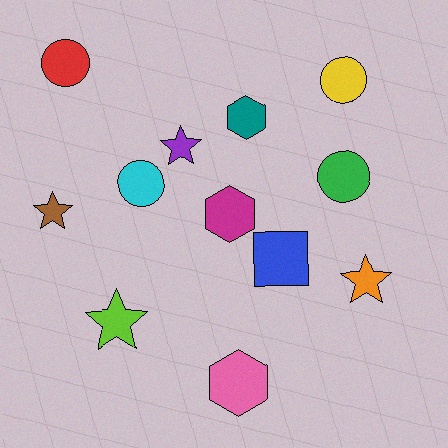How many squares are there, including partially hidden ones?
There is 1 square.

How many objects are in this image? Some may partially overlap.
There are 12 objects.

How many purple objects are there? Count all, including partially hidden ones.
There is 1 purple object.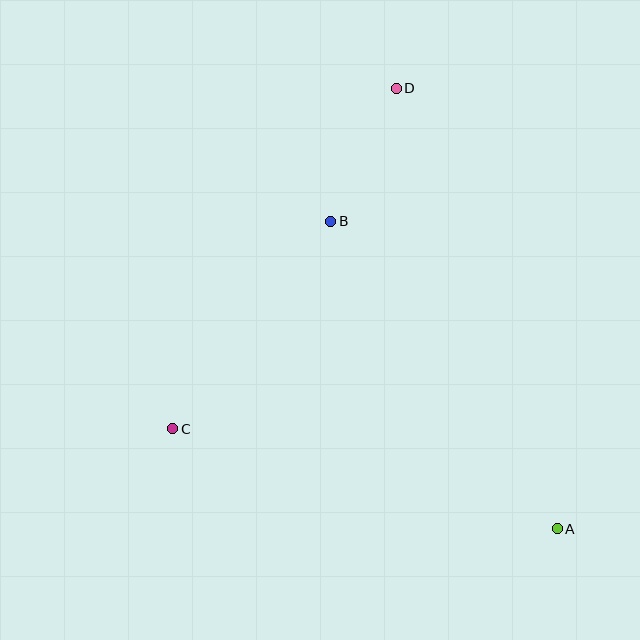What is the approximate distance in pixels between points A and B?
The distance between A and B is approximately 382 pixels.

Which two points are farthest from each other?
Points A and D are farthest from each other.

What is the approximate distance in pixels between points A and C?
The distance between A and C is approximately 398 pixels.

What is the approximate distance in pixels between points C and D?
The distance between C and D is approximately 407 pixels.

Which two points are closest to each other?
Points B and D are closest to each other.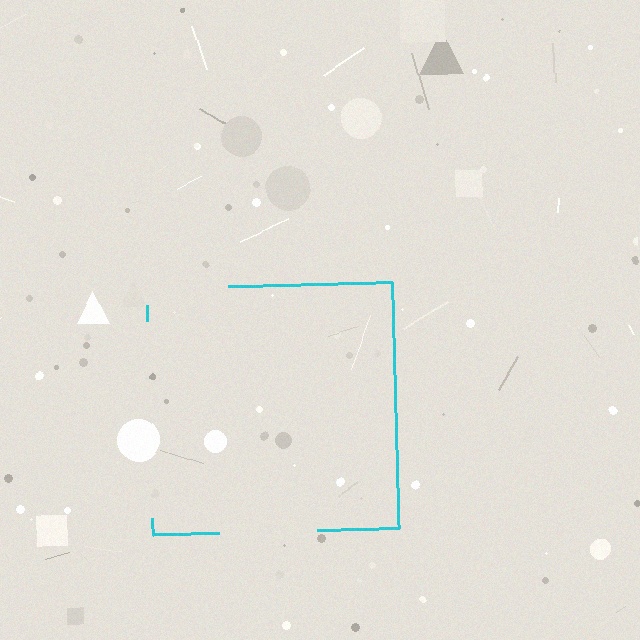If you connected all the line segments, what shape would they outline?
They would outline a square.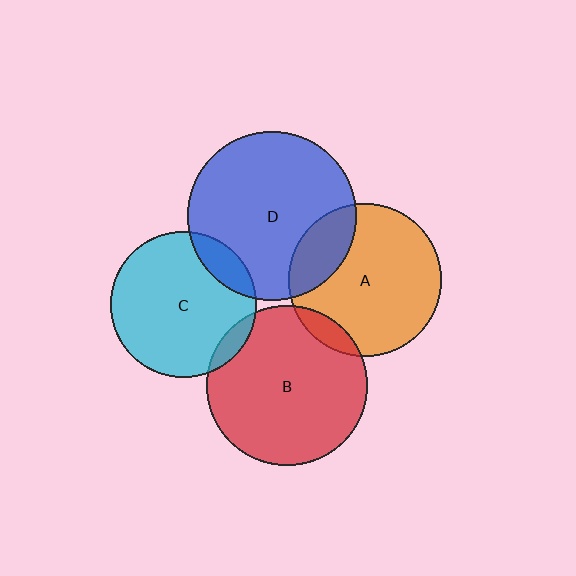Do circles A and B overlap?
Yes.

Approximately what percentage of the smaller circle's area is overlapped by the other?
Approximately 10%.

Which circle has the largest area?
Circle D (blue).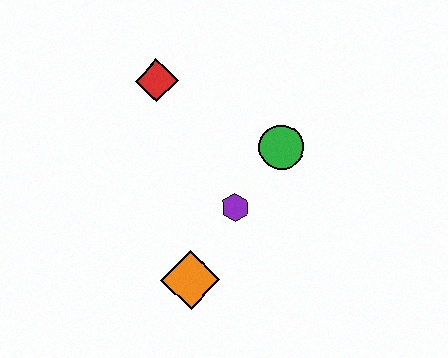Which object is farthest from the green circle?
The orange diamond is farthest from the green circle.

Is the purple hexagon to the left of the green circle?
Yes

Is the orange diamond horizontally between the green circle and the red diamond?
Yes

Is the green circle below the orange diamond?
No